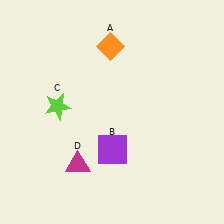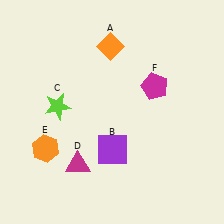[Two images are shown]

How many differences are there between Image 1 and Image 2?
There are 2 differences between the two images.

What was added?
An orange hexagon (E), a magenta pentagon (F) were added in Image 2.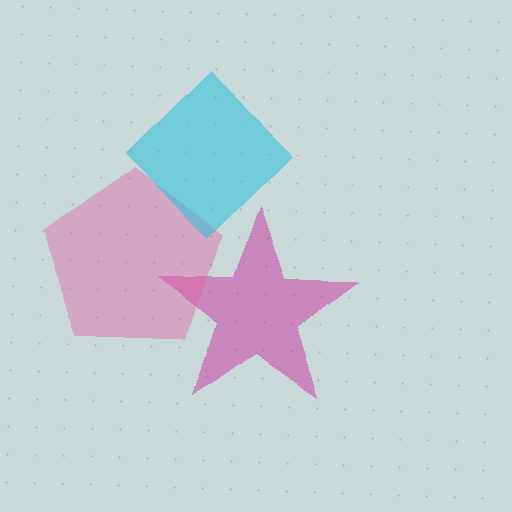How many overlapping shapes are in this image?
There are 3 overlapping shapes in the image.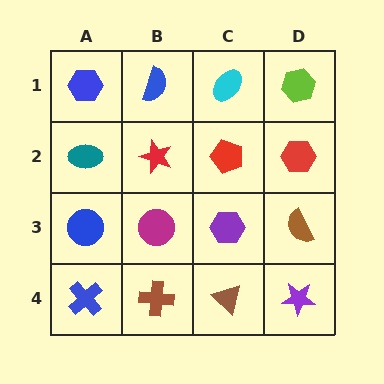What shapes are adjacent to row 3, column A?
A teal ellipse (row 2, column A), a blue cross (row 4, column A), a magenta circle (row 3, column B).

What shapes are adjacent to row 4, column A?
A blue circle (row 3, column A), a brown cross (row 4, column B).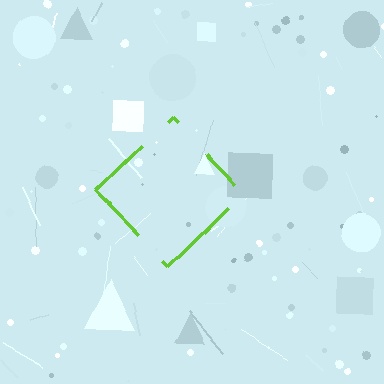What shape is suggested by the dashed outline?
The dashed outline suggests a diamond.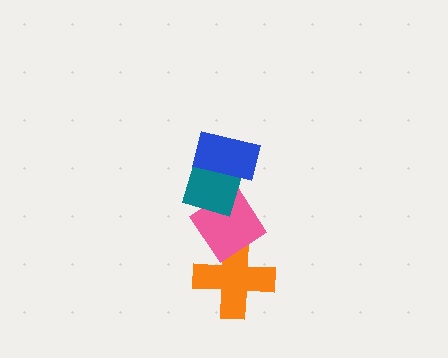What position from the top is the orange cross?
The orange cross is 4th from the top.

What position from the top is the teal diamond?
The teal diamond is 2nd from the top.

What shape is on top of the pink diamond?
The teal diamond is on top of the pink diamond.